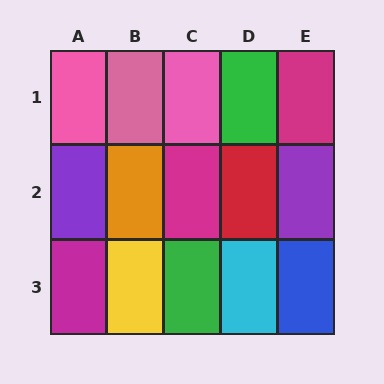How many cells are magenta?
3 cells are magenta.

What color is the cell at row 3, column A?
Magenta.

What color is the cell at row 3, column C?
Green.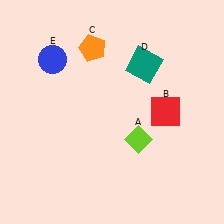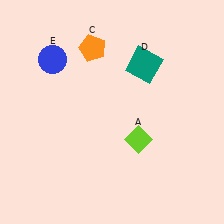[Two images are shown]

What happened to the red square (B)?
The red square (B) was removed in Image 2. It was in the top-right area of Image 1.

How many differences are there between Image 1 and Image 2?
There is 1 difference between the two images.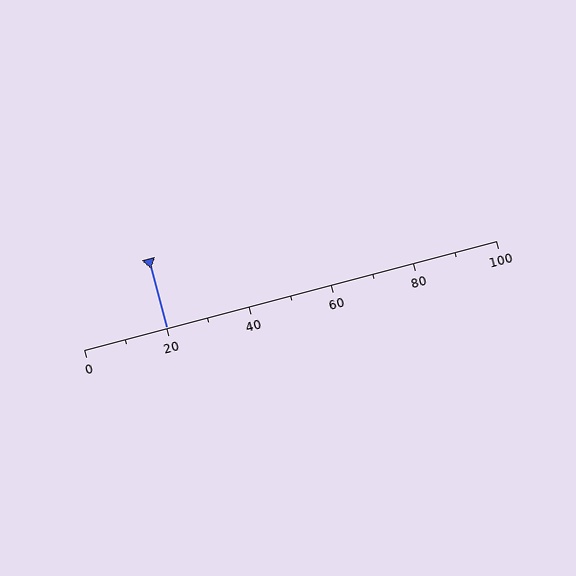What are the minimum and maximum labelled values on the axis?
The axis runs from 0 to 100.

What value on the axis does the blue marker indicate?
The marker indicates approximately 20.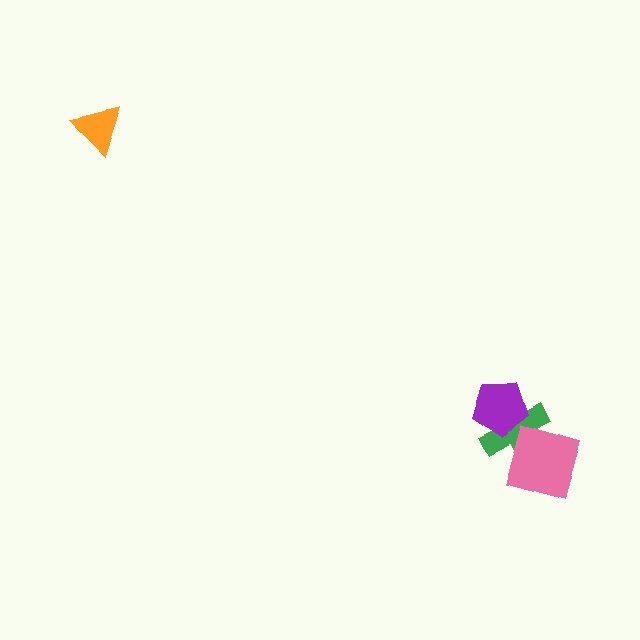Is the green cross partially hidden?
Yes, it is partially covered by another shape.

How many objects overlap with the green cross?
2 objects overlap with the green cross.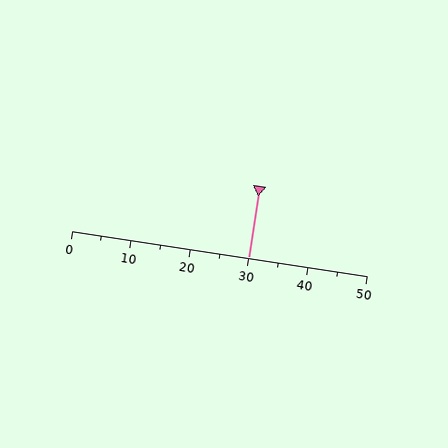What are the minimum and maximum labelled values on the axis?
The axis runs from 0 to 50.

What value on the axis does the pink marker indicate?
The marker indicates approximately 30.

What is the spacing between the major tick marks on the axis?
The major ticks are spaced 10 apart.